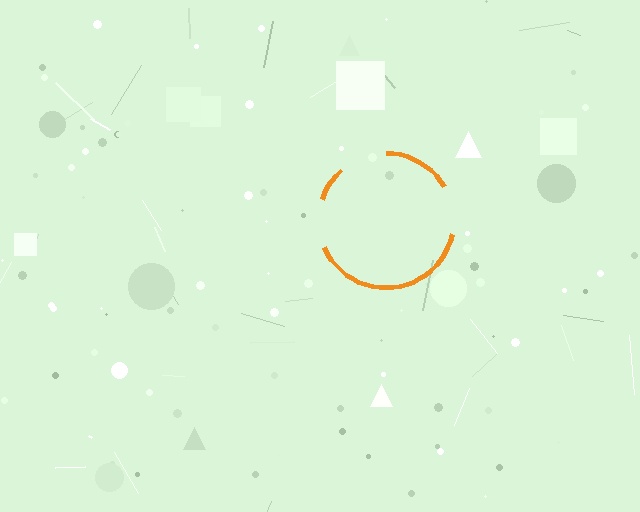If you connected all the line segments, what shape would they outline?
They would outline a circle.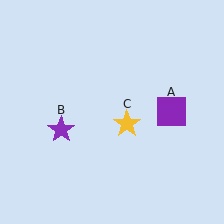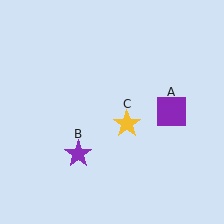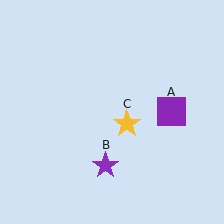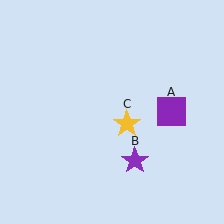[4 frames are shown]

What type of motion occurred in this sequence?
The purple star (object B) rotated counterclockwise around the center of the scene.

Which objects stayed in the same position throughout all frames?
Purple square (object A) and yellow star (object C) remained stationary.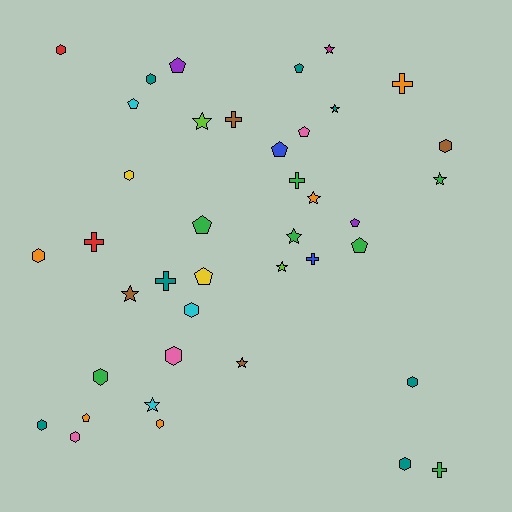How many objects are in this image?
There are 40 objects.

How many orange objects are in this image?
There are 5 orange objects.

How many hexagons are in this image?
There are 13 hexagons.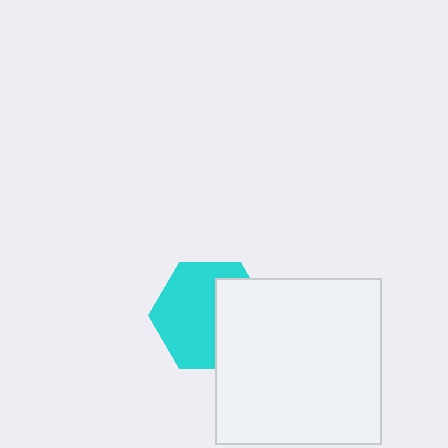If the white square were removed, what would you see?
You would see the complete cyan hexagon.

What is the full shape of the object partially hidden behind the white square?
The partially hidden object is a cyan hexagon.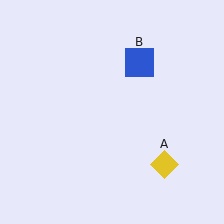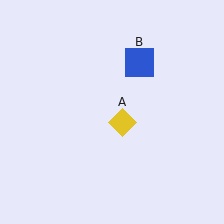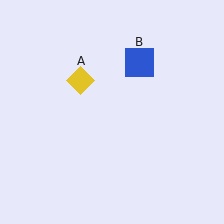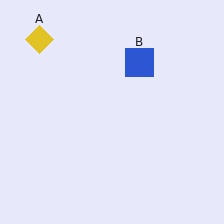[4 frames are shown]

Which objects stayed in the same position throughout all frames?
Blue square (object B) remained stationary.